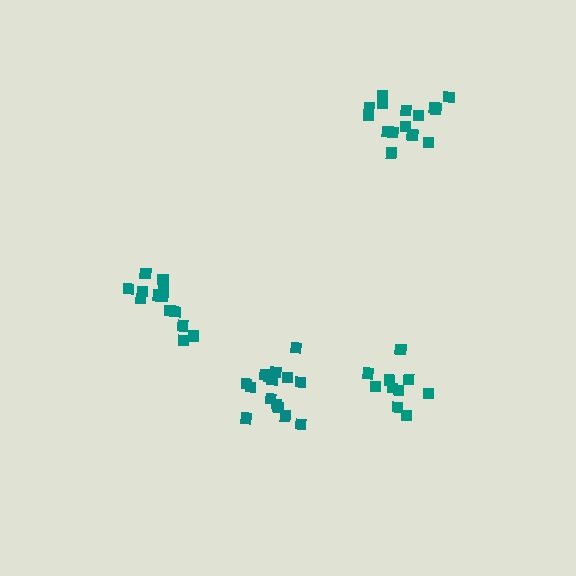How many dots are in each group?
Group 1: 16 dots, Group 2: 15 dots, Group 3: 14 dots, Group 4: 10 dots (55 total).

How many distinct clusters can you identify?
There are 4 distinct clusters.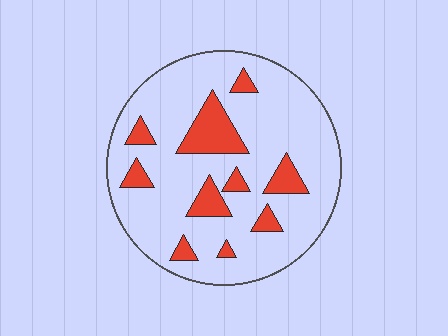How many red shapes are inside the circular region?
10.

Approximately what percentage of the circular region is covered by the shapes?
Approximately 15%.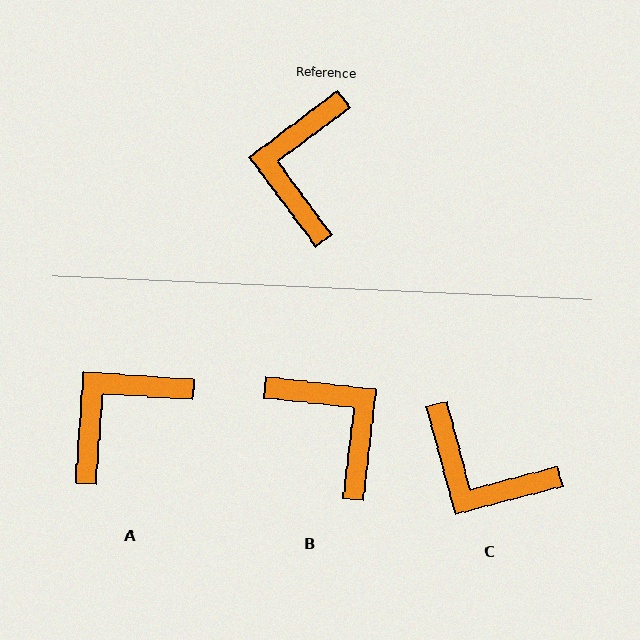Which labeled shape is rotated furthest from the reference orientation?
B, about 133 degrees away.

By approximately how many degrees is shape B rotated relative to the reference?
Approximately 133 degrees clockwise.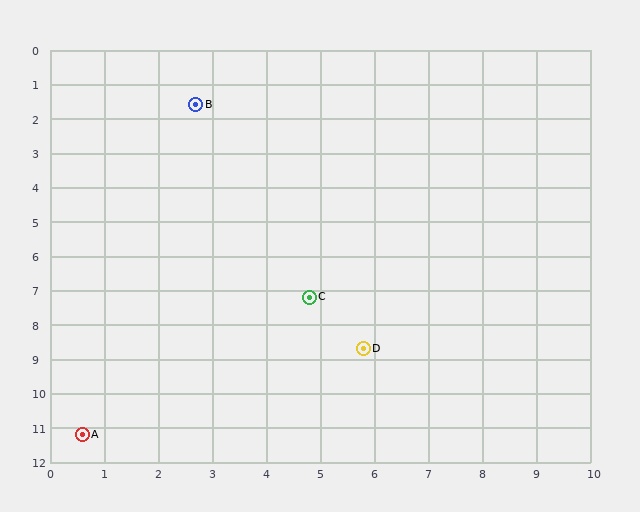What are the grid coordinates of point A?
Point A is at approximately (0.6, 11.2).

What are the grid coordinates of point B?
Point B is at approximately (2.7, 1.6).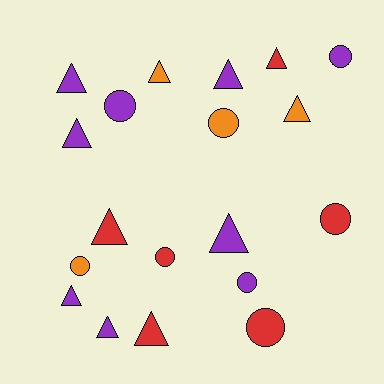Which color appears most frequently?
Purple, with 9 objects.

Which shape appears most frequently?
Triangle, with 11 objects.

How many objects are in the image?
There are 19 objects.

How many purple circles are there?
There are 3 purple circles.